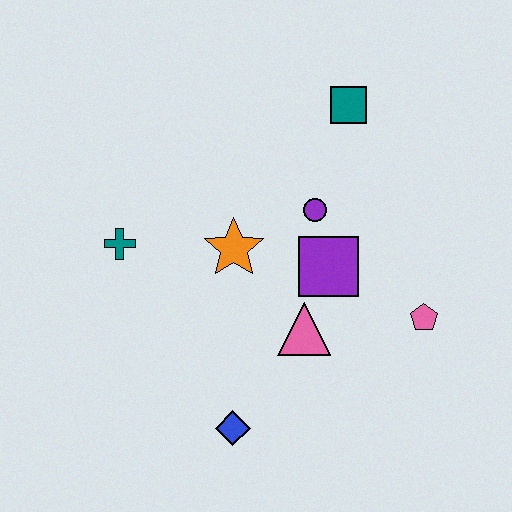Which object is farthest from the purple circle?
The blue diamond is farthest from the purple circle.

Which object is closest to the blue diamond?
The pink triangle is closest to the blue diamond.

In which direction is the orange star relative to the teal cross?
The orange star is to the right of the teal cross.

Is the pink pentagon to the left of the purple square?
No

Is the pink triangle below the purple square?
Yes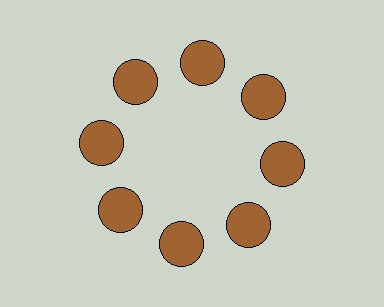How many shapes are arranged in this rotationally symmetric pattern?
There are 8 shapes, arranged in 8 groups of 1.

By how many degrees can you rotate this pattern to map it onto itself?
The pattern maps onto itself every 45 degrees of rotation.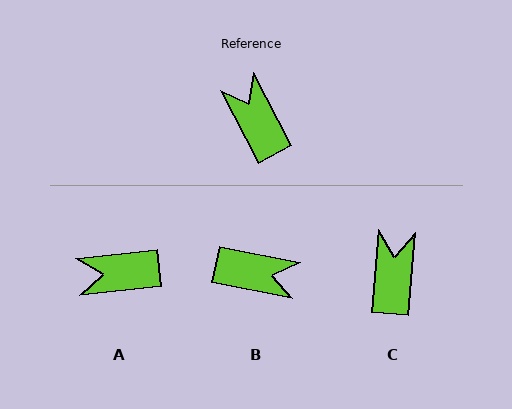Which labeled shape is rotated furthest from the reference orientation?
B, about 129 degrees away.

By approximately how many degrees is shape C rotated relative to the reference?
Approximately 32 degrees clockwise.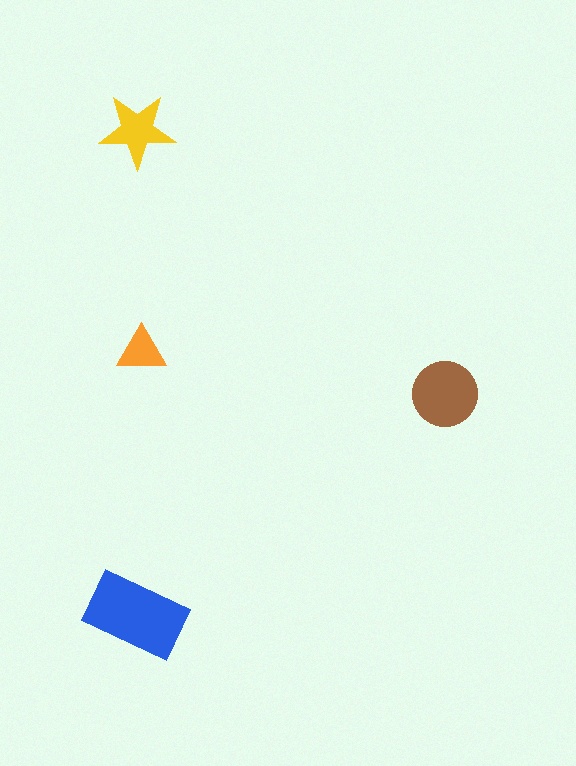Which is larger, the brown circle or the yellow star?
The brown circle.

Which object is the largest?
The blue rectangle.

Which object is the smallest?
The orange triangle.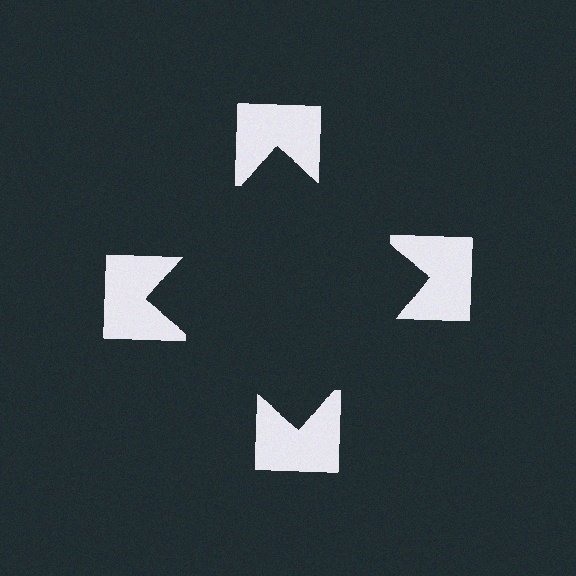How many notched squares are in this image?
There are 4 — one at each vertex of the illusory square.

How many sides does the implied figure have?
4 sides.